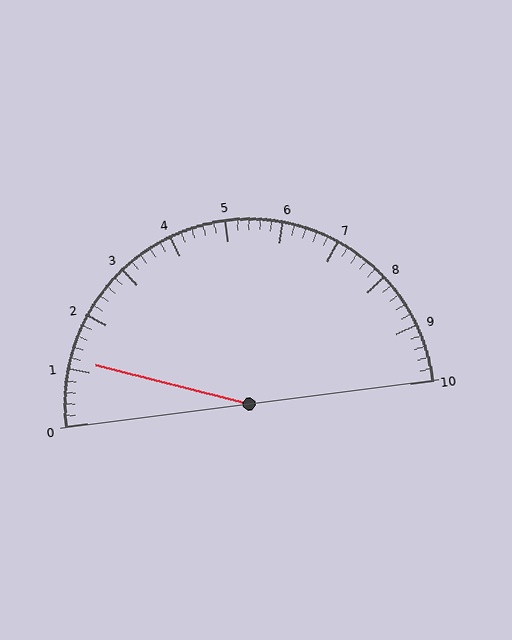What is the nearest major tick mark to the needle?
The nearest major tick mark is 1.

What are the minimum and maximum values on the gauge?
The gauge ranges from 0 to 10.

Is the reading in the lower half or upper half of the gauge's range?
The reading is in the lower half of the range (0 to 10).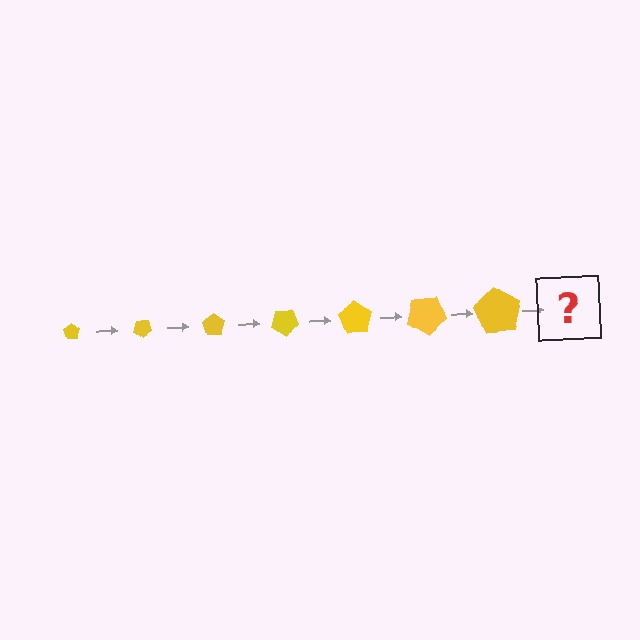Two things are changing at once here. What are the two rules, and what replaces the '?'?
The two rules are that the pentagon grows larger each step and it rotates 35 degrees each step. The '?' should be a pentagon, larger than the previous one and rotated 245 degrees from the start.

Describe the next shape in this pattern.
It should be a pentagon, larger than the previous one and rotated 245 degrees from the start.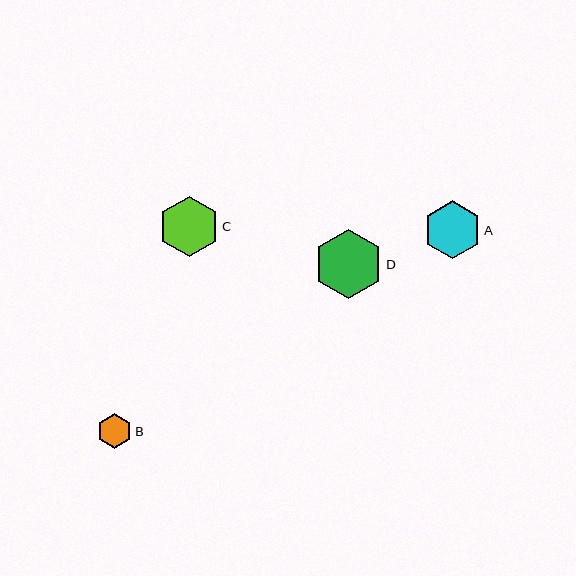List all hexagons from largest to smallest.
From largest to smallest: D, C, A, B.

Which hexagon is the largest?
Hexagon D is the largest with a size of approximately 69 pixels.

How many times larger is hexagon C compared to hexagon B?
Hexagon C is approximately 1.7 times the size of hexagon B.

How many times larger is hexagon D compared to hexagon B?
Hexagon D is approximately 2.0 times the size of hexagon B.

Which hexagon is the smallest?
Hexagon B is the smallest with a size of approximately 35 pixels.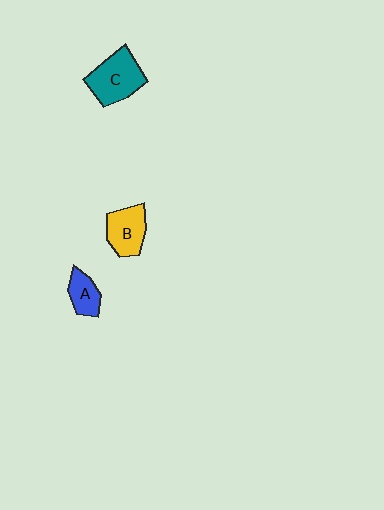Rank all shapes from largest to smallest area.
From largest to smallest: C (teal), B (yellow), A (blue).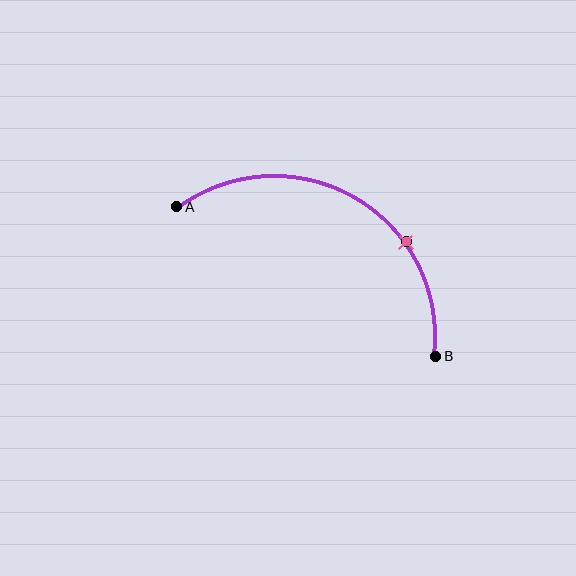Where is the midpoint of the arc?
The arc midpoint is the point on the curve farthest from the straight line joining A and B. It sits above that line.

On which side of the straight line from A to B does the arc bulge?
The arc bulges above the straight line connecting A and B.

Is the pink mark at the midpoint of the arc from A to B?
No. The pink mark lies on the arc but is closer to endpoint B. The arc midpoint would be at the point on the curve equidistant along the arc from both A and B.